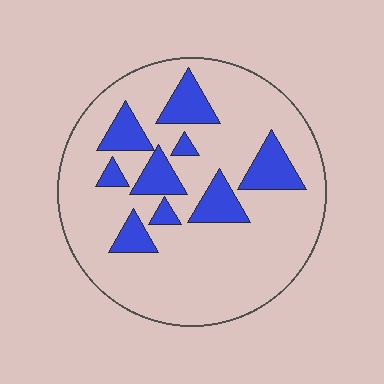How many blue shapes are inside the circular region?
9.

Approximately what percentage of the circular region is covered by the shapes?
Approximately 20%.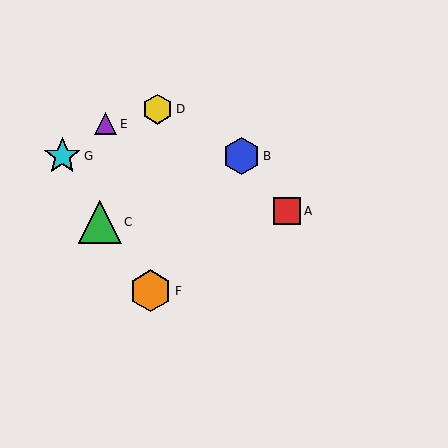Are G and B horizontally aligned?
Yes, both are at y≈156.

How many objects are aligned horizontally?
2 objects (B, G) are aligned horizontally.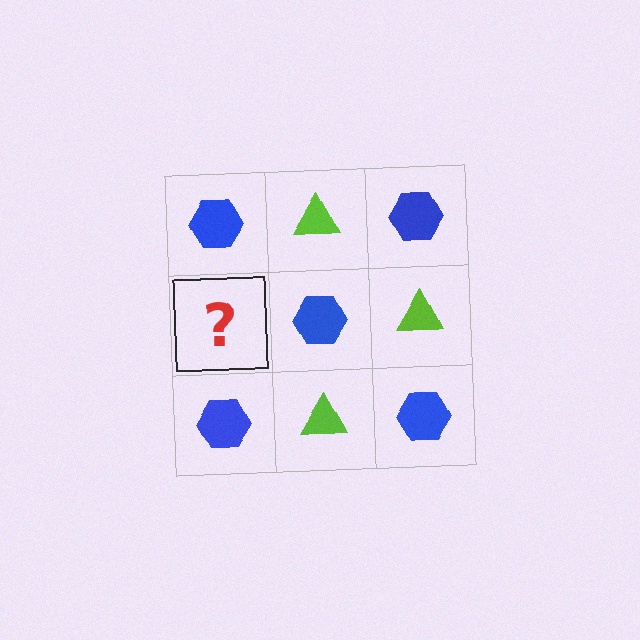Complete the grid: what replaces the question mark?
The question mark should be replaced with a lime triangle.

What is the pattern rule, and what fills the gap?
The rule is that it alternates blue hexagon and lime triangle in a checkerboard pattern. The gap should be filled with a lime triangle.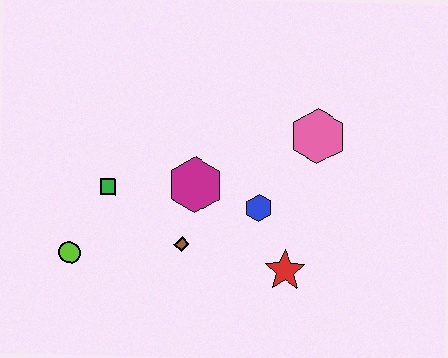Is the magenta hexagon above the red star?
Yes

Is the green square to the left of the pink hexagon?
Yes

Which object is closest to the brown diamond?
The magenta hexagon is closest to the brown diamond.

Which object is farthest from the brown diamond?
The pink hexagon is farthest from the brown diamond.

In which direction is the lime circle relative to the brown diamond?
The lime circle is to the left of the brown diamond.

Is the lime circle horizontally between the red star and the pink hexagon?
No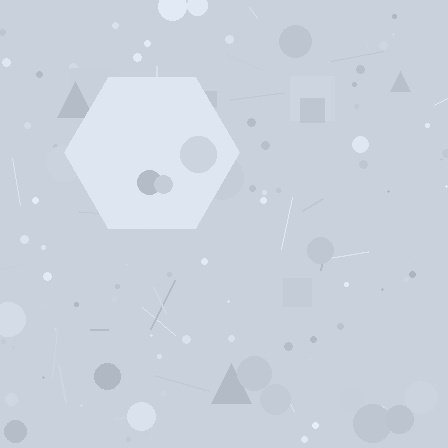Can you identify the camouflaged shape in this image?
The camouflaged shape is a hexagon.